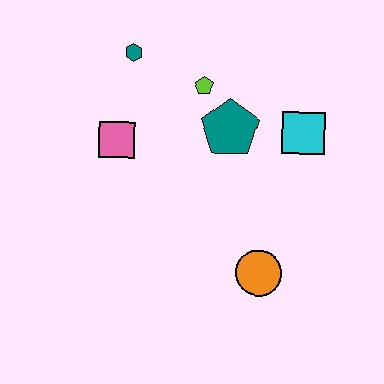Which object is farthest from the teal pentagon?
The orange circle is farthest from the teal pentagon.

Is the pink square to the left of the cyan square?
Yes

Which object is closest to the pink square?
The teal hexagon is closest to the pink square.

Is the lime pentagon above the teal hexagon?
No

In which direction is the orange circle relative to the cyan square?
The orange circle is below the cyan square.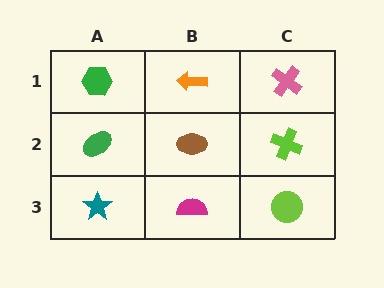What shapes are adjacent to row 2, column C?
A pink cross (row 1, column C), a lime circle (row 3, column C), a brown ellipse (row 2, column B).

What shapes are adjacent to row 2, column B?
An orange arrow (row 1, column B), a magenta semicircle (row 3, column B), a green ellipse (row 2, column A), a lime cross (row 2, column C).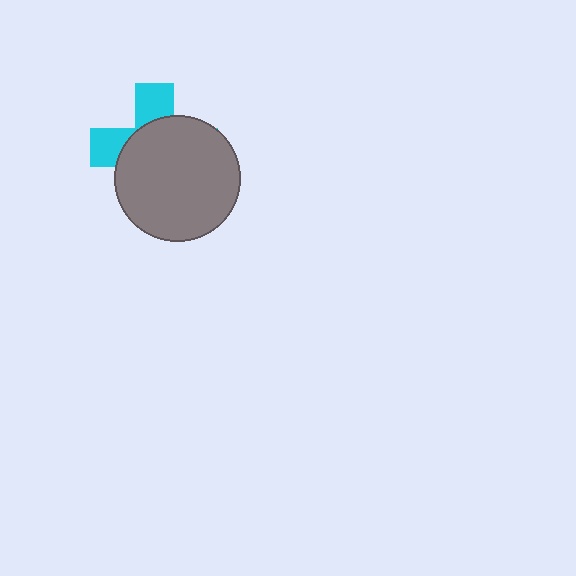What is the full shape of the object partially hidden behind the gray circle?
The partially hidden object is a cyan cross.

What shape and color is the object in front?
The object in front is a gray circle.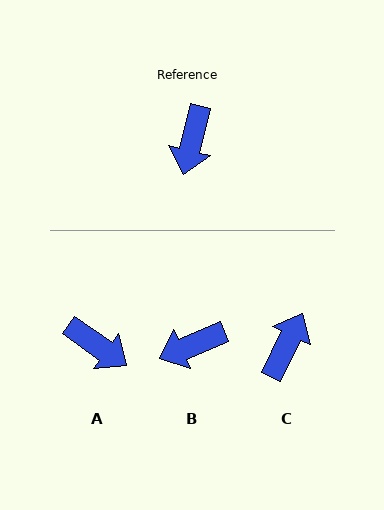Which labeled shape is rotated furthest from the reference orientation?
C, about 168 degrees away.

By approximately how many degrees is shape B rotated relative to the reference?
Approximately 53 degrees clockwise.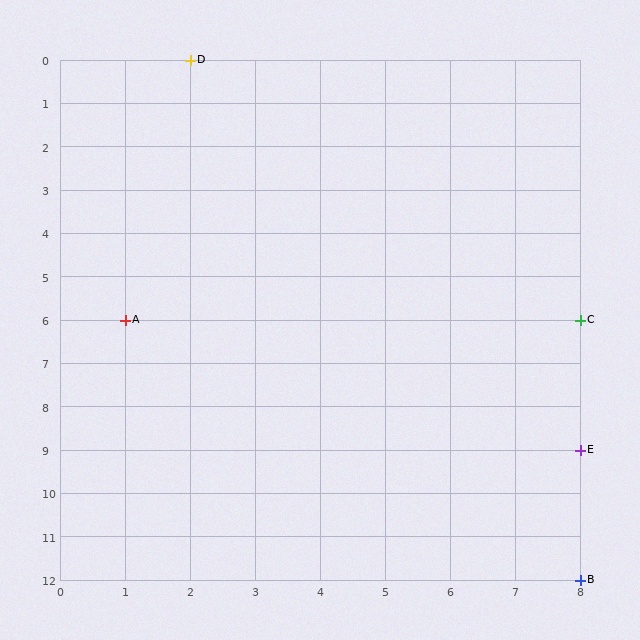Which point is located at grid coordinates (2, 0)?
Point D is at (2, 0).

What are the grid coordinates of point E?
Point E is at grid coordinates (8, 9).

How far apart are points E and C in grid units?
Points E and C are 3 rows apart.